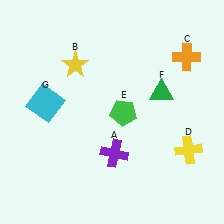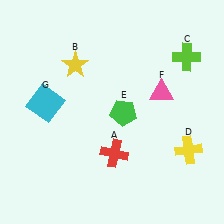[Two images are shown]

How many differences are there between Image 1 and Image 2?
There are 3 differences between the two images.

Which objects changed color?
A changed from purple to red. C changed from orange to lime. F changed from green to pink.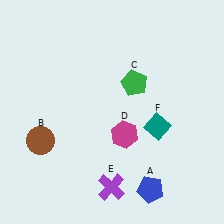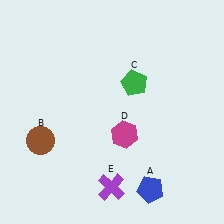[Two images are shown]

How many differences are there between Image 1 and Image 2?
There is 1 difference between the two images.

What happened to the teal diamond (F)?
The teal diamond (F) was removed in Image 2. It was in the bottom-right area of Image 1.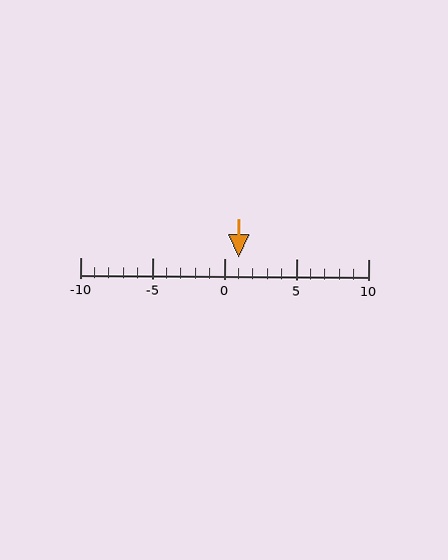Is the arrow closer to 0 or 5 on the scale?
The arrow is closer to 0.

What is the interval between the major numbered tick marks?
The major tick marks are spaced 5 units apart.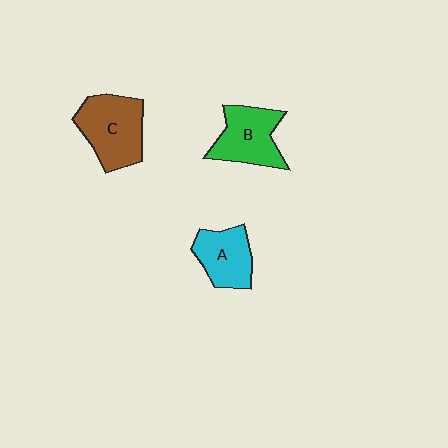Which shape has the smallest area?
Shape A (cyan).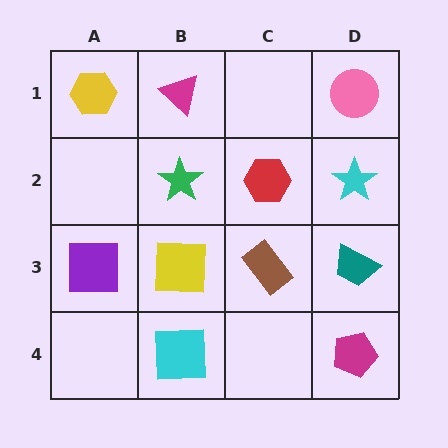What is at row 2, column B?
A green star.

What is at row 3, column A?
A purple square.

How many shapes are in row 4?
2 shapes.